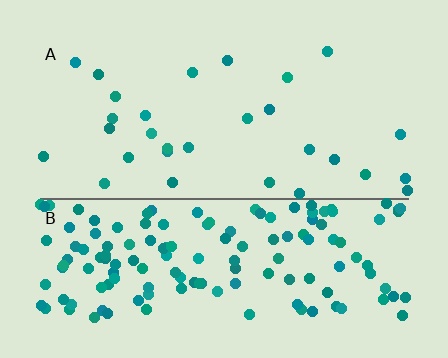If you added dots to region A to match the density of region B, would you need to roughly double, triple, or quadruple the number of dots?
Approximately quadruple.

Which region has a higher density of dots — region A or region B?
B (the bottom).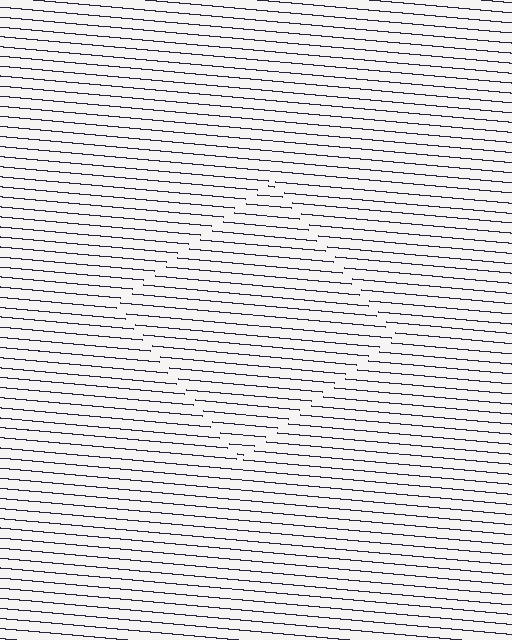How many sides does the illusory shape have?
4 sides — the line-ends trace a square.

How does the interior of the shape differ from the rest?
The interior of the shape contains the same grating, shifted by half a period — the contour is defined by the phase discontinuity where line-ends from the inner and outer gratings abut.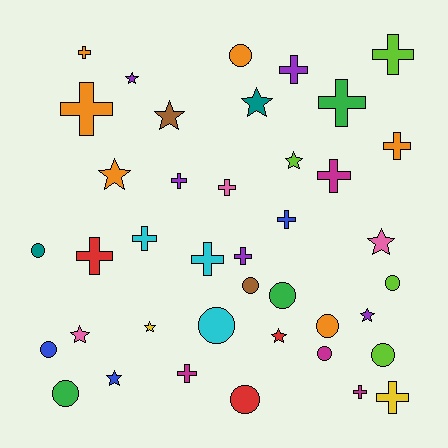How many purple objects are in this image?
There are 5 purple objects.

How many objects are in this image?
There are 40 objects.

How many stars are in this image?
There are 11 stars.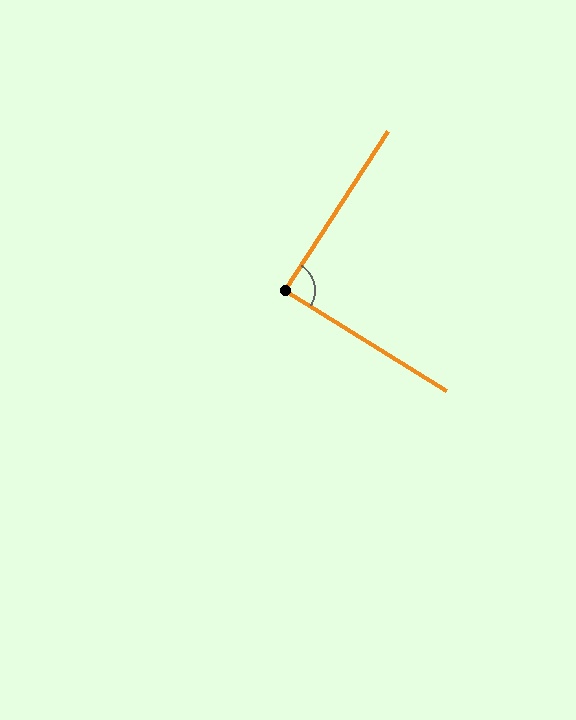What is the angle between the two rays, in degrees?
Approximately 89 degrees.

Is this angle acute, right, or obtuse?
It is approximately a right angle.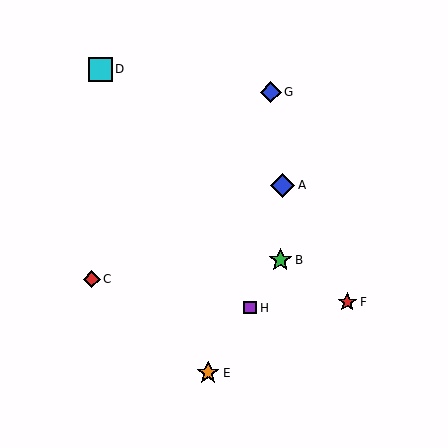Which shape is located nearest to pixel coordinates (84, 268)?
The red diamond (labeled C) at (92, 279) is nearest to that location.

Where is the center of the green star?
The center of the green star is at (280, 260).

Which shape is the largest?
The cyan square (labeled D) is the largest.